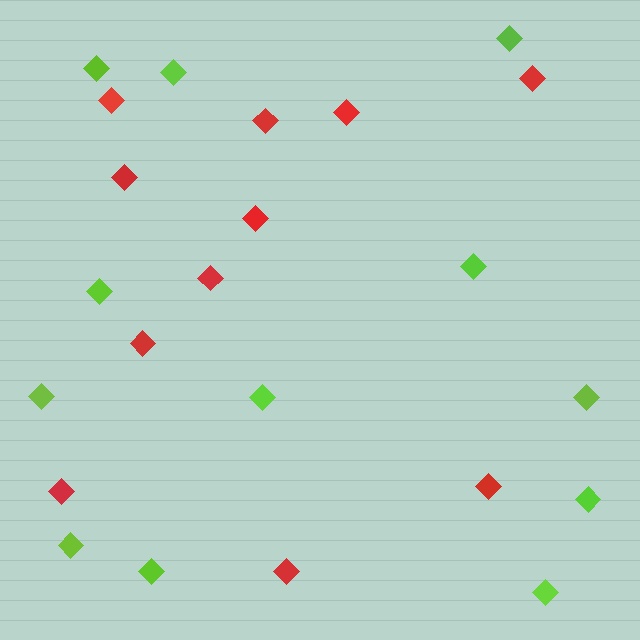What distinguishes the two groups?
There are 2 groups: one group of red diamonds (11) and one group of lime diamonds (12).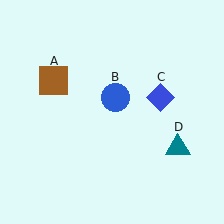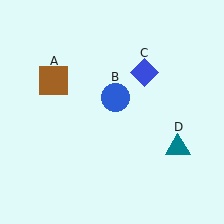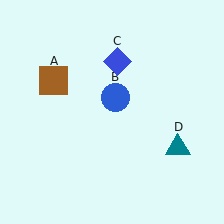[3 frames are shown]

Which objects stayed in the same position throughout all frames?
Brown square (object A) and blue circle (object B) and teal triangle (object D) remained stationary.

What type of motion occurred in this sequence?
The blue diamond (object C) rotated counterclockwise around the center of the scene.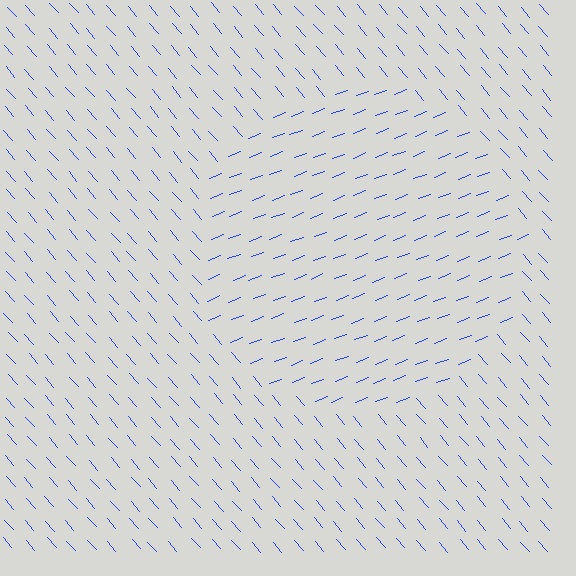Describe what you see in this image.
The image is filled with small blue line segments. A circle region in the image has lines oriented differently from the surrounding lines, creating a visible texture boundary.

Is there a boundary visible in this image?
Yes, there is a texture boundary formed by a change in line orientation.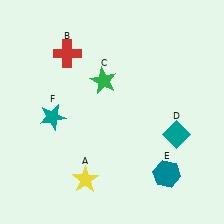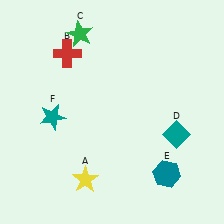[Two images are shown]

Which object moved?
The green star (C) moved up.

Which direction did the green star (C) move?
The green star (C) moved up.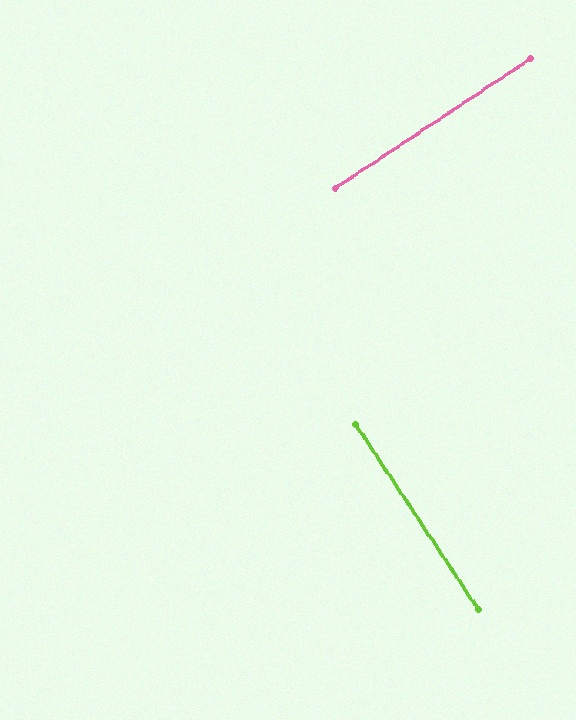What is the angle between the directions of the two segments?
Approximately 90 degrees.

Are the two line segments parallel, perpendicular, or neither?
Perpendicular — they meet at approximately 90°.